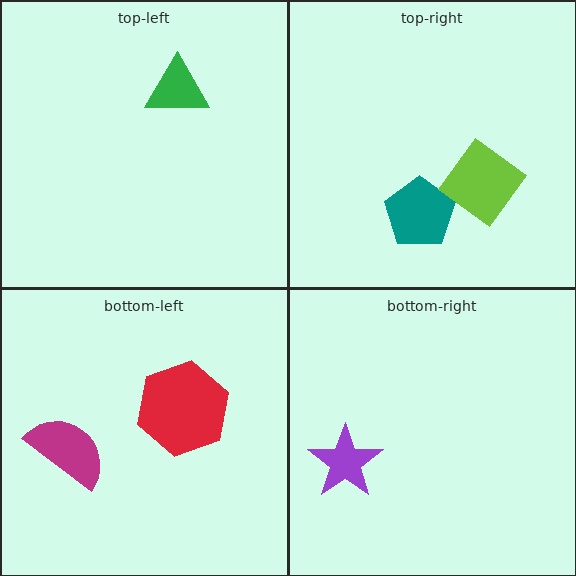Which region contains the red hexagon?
The bottom-left region.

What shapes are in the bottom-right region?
The purple star.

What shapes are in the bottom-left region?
The red hexagon, the magenta semicircle.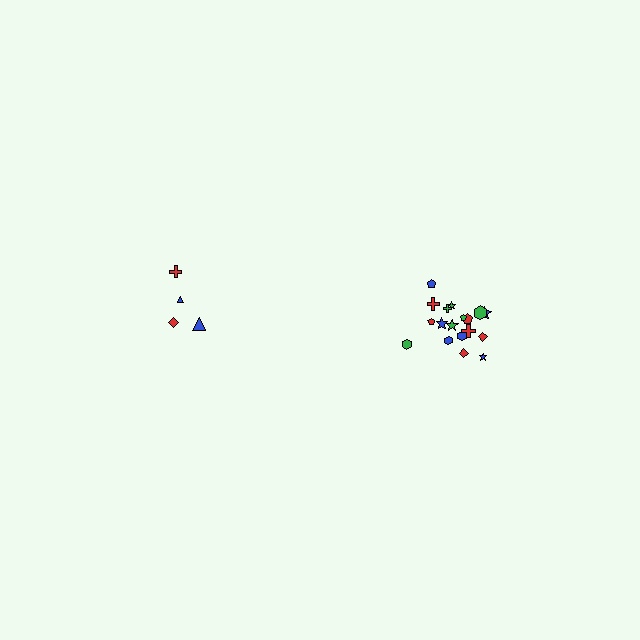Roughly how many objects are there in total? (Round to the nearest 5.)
Roughly 20 objects in total.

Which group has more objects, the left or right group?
The right group.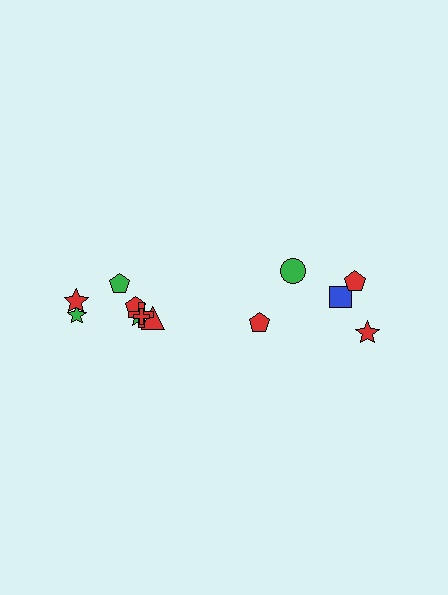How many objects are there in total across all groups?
There are 13 objects.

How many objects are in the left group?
There are 8 objects.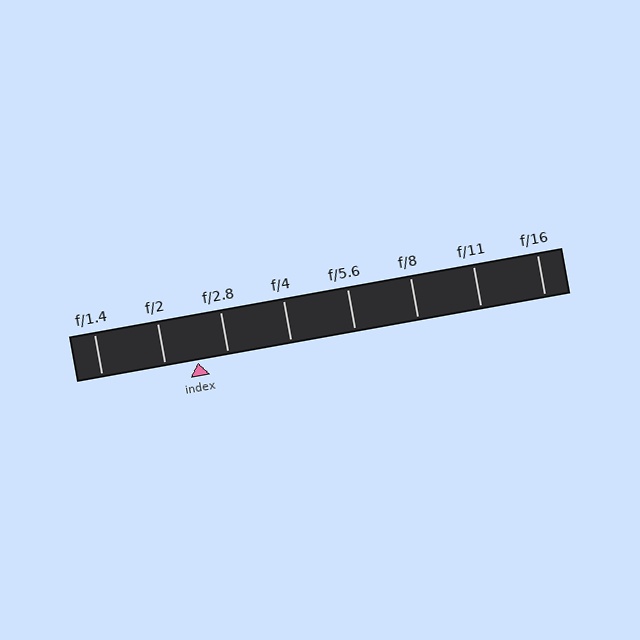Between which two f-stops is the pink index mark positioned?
The index mark is between f/2 and f/2.8.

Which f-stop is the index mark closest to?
The index mark is closest to f/2.8.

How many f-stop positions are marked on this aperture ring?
There are 8 f-stop positions marked.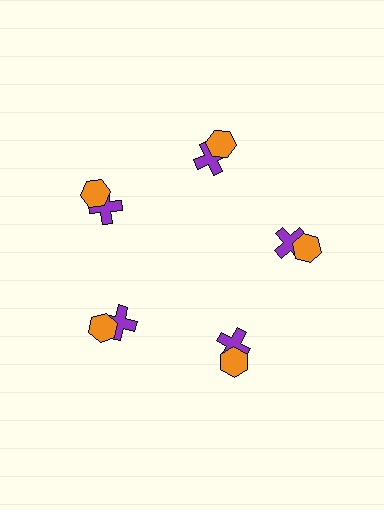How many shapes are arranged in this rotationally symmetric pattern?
There are 10 shapes, arranged in 5 groups of 2.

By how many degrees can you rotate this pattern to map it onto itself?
The pattern maps onto itself every 72 degrees of rotation.